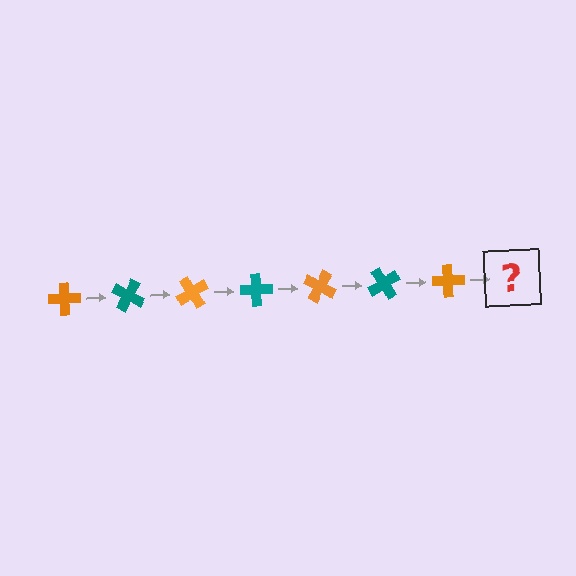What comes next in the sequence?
The next element should be a teal cross, rotated 210 degrees from the start.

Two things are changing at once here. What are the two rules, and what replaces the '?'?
The two rules are that it rotates 30 degrees each step and the color cycles through orange and teal. The '?' should be a teal cross, rotated 210 degrees from the start.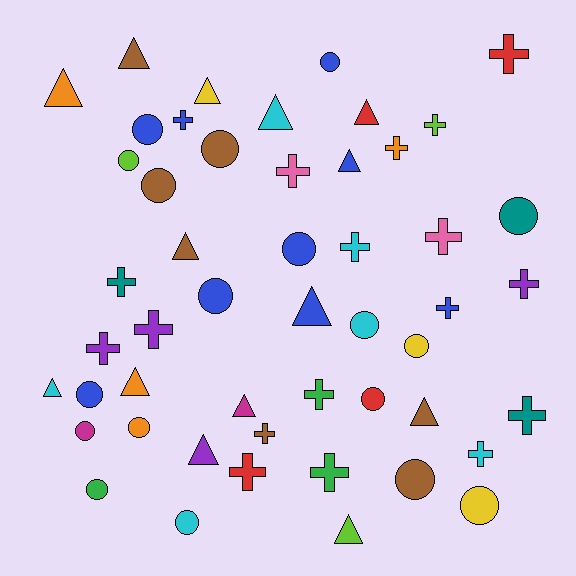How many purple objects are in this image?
There are 4 purple objects.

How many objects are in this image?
There are 50 objects.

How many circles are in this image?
There are 18 circles.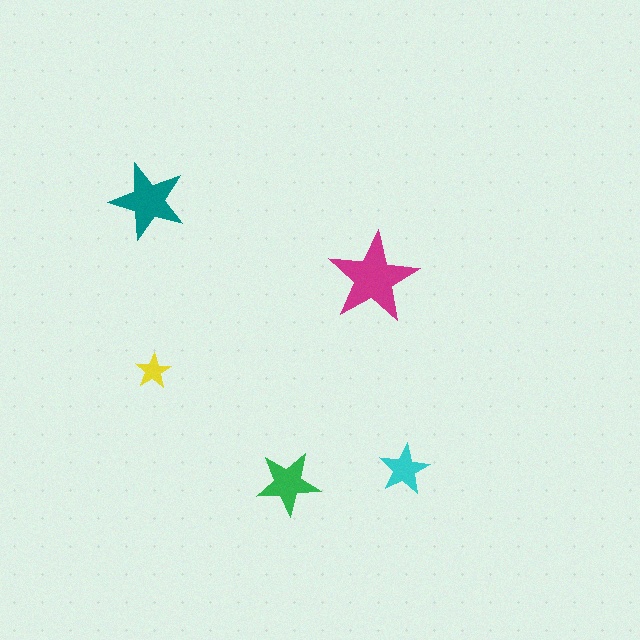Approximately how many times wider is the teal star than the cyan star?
About 1.5 times wider.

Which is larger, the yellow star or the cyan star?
The cyan one.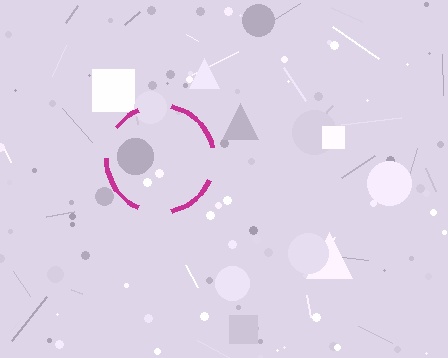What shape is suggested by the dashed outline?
The dashed outline suggests a circle.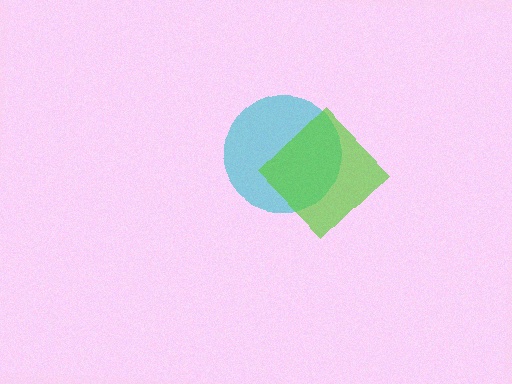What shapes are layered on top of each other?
The layered shapes are: a cyan circle, a lime diamond.